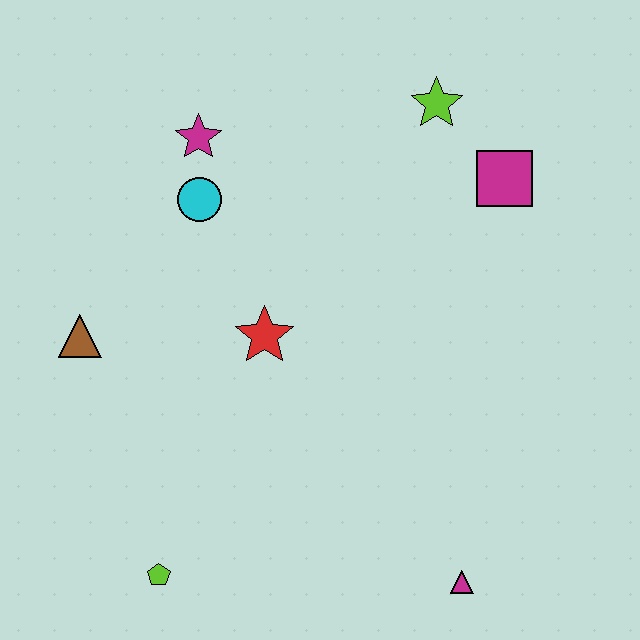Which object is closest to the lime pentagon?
The brown triangle is closest to the lime pentagon.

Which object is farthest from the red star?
The magenta triangle is farthest from the red star.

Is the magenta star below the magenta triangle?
No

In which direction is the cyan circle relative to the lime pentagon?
The cyan circle is above the lime pentagon.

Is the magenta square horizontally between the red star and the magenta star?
No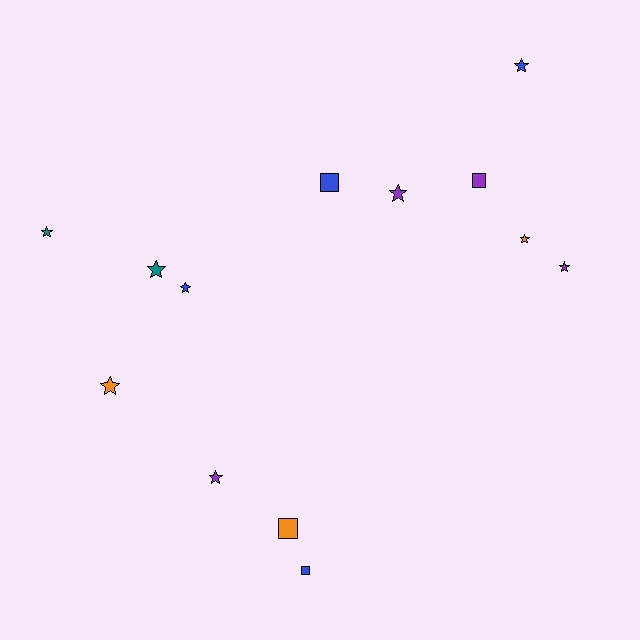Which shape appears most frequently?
Star, with 9 objects.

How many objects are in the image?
There are 13 objects.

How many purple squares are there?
There is 1 purple square.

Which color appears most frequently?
Purple, with 4 objects.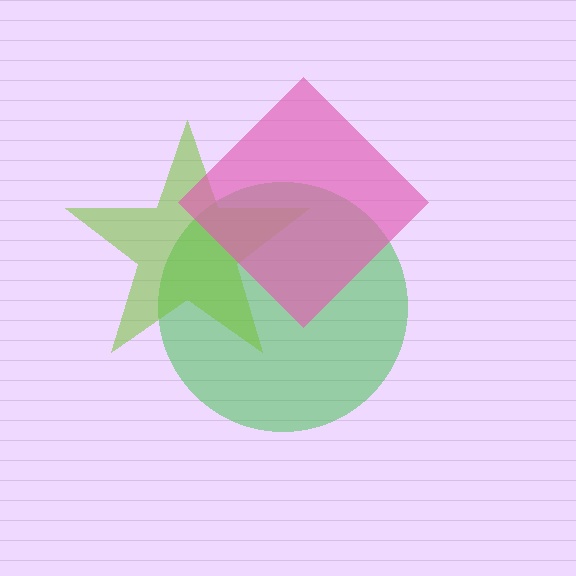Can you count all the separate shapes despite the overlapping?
Yes, there are 3 separate shapes.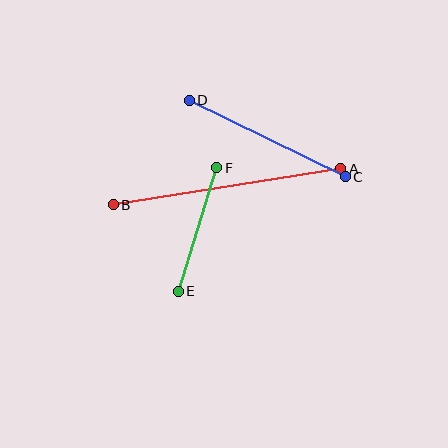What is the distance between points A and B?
The distance is approximately 230 pixels.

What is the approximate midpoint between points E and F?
The midpoint is at approximately (198, 230) pixels.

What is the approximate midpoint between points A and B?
The midpoint is at approximately (227, 187) pixels.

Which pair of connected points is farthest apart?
Points A and B are farthest apart.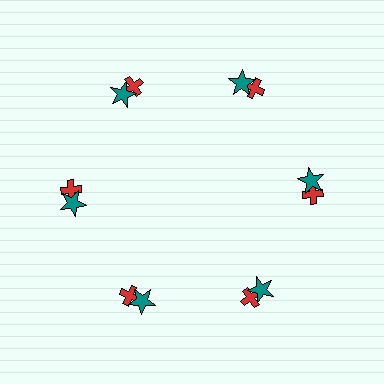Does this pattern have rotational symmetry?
Yes, this pattern has 6-fold rotational symmetry. It looks the same after rotating 60 degrees around the center.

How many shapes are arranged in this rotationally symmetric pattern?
There are 12 shapes, arranged in 6 groups of 2.